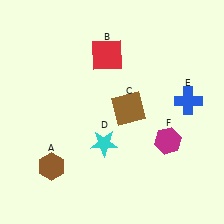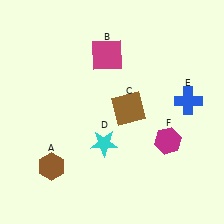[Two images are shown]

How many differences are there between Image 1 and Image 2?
There is 1 difference between the two images.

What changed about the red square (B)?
In Image 1, B is red. In Image 2, it changed to magenta.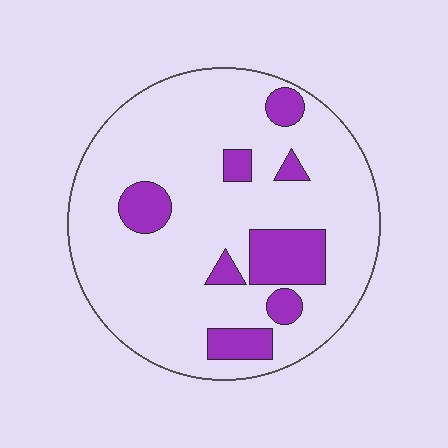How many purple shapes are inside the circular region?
8.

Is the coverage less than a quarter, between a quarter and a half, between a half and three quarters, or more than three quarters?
Less than a quarter.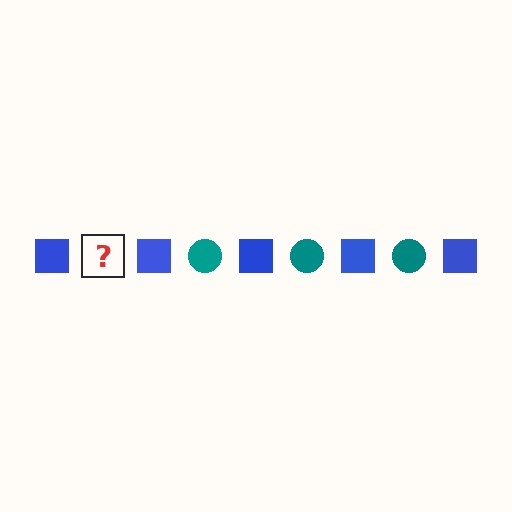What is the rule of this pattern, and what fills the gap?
The rule is that the pattern alternates between blue square and teal circle. The gap should be filled with a teal circle.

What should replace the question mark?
The question mark should be replaced with a teal circle.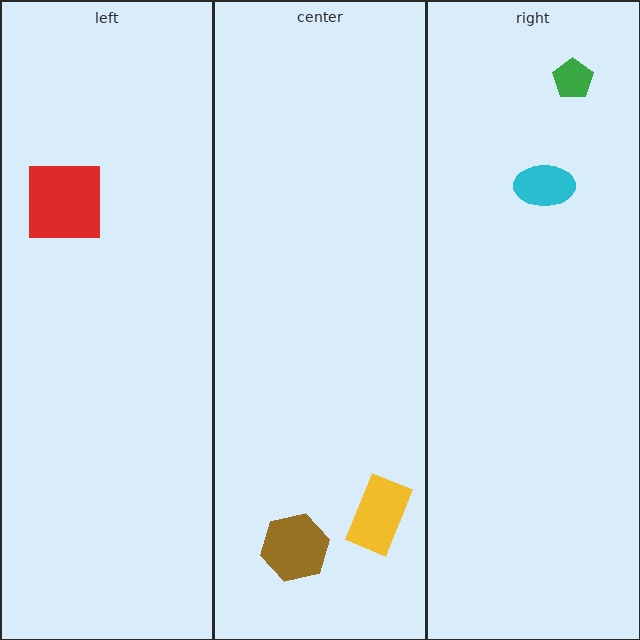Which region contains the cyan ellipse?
The right region.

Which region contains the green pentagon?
The right region.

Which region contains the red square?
The left region.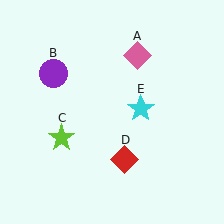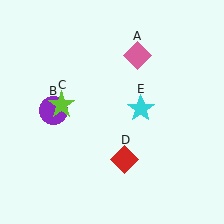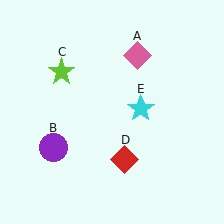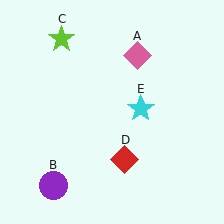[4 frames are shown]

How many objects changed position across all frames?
2 objects changed position: purple circle (object B), lime star (object C).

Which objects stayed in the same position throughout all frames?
Pink diamond (object A) and red diamond (object D) and cyan star (object E) remained stationary.